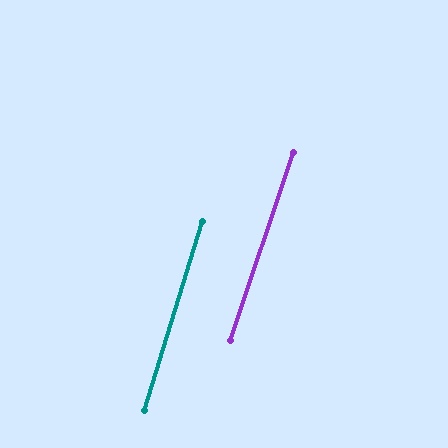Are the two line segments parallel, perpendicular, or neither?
Parallel — their directions differ by only 1.4°.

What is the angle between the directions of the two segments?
Approximately 1 degree.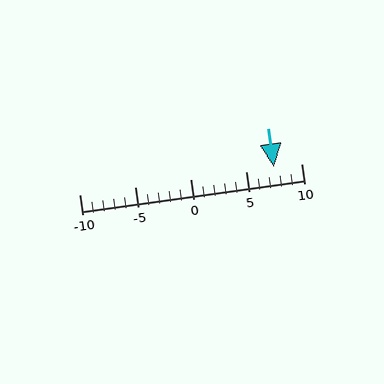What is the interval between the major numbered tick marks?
The major tick marks are spaced 5 units apart.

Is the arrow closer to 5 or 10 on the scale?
The arrow is closer to 10.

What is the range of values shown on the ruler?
The ruler shows values from -10 to 10.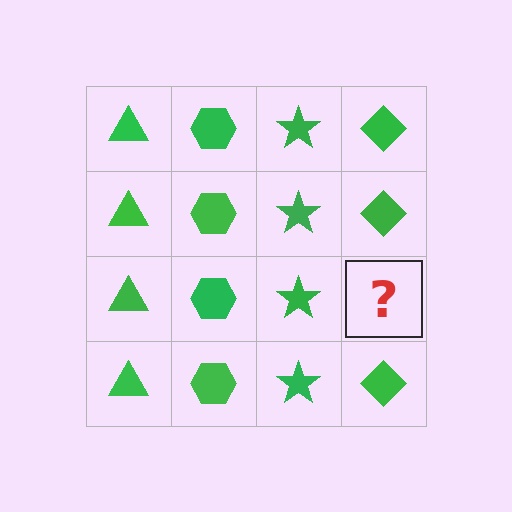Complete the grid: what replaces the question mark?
The question mark should be replaced with a green diamond.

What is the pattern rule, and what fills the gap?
The rule is that each column has a consistent shape. The gap should be filled with a green diamond.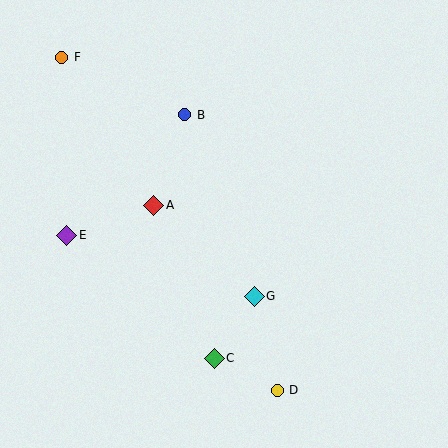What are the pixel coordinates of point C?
Point C is at (214, 358).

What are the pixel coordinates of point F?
Point F is at (62, 57).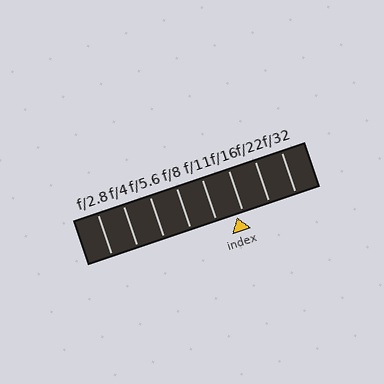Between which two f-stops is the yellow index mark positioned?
The index mark is between f/11 and f/16.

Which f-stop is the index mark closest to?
The index mark is closest to f/16.